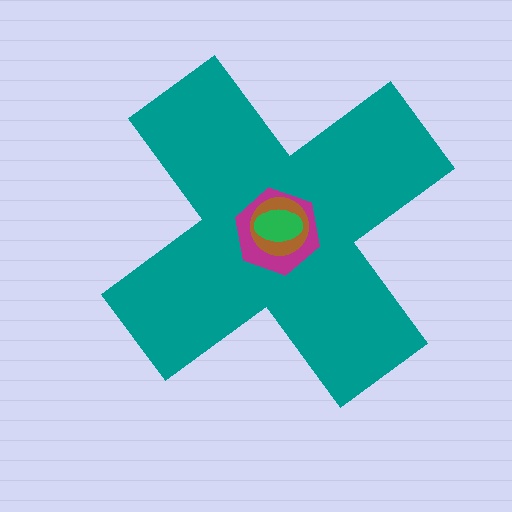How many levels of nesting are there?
4.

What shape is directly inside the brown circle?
The green ellipse.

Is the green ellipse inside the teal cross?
Yes.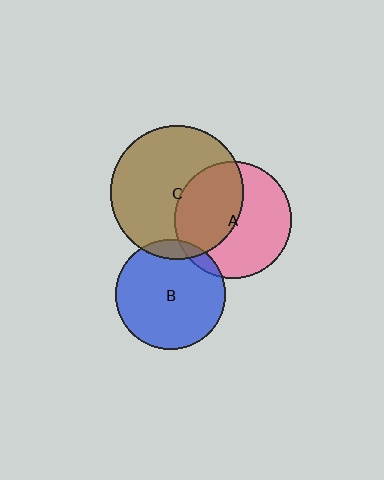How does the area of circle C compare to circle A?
Approximately 1.3 times.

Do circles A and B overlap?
Yes.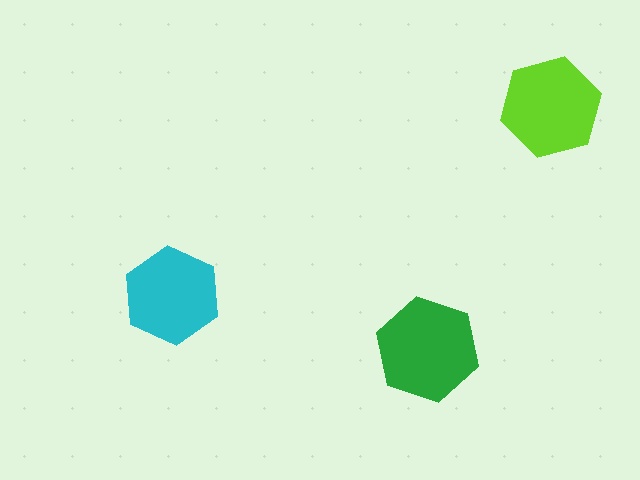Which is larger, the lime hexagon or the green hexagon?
The green one.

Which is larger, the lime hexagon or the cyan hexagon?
The lime one.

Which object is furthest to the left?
The cyan hexagon is leftmost.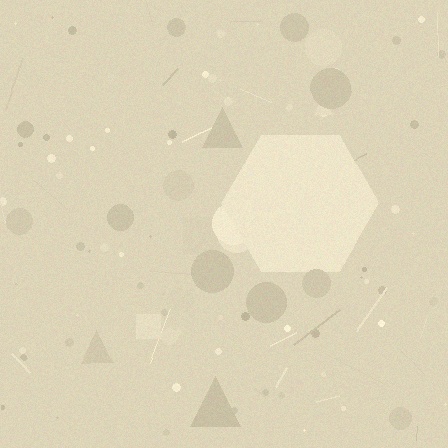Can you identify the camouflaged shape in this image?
The camouflaged shape is a hexagon.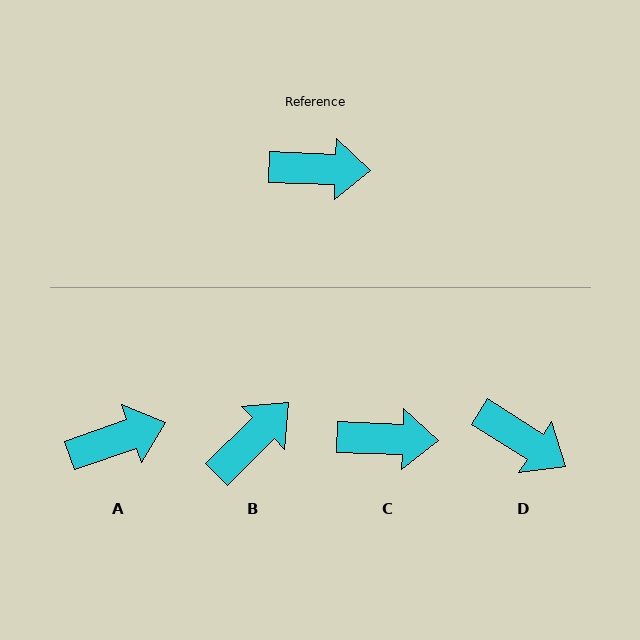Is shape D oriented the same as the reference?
No, it is off by about 31 degrees.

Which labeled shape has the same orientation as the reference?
C.